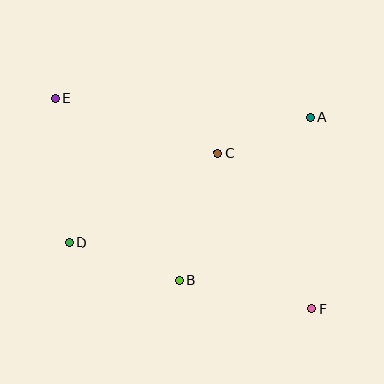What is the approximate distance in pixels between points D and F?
The distance between D and F is approximately 252 pixels.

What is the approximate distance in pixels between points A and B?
The distance between A and B is approximately 209 pixels.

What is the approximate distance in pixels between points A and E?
The distance between A and E is approximately 255 pixels.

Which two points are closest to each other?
Points A and C are closest to each other.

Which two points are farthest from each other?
Points E and F are farthest from each other.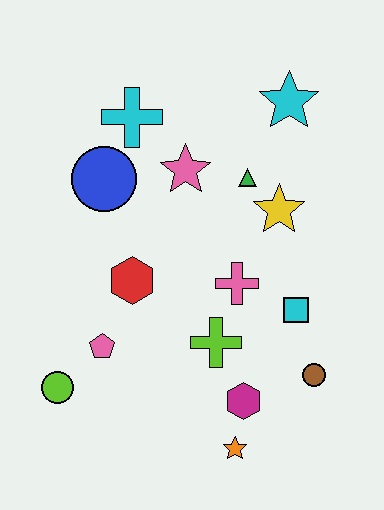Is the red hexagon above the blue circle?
No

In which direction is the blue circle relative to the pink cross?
The blue circle is to the left of the pink cross.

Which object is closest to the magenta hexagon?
The orange star is closest to the magenta hexagon.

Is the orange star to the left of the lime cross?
No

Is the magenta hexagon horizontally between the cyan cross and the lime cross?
No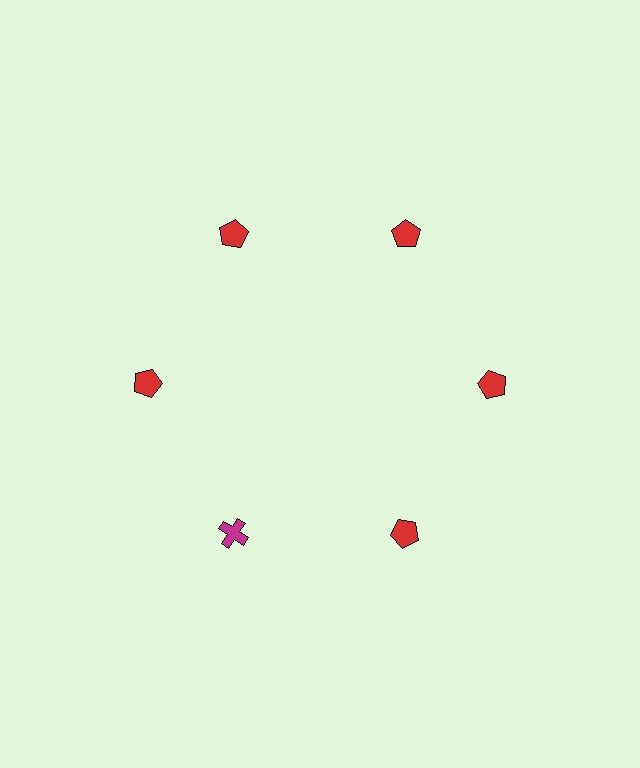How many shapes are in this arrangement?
There are 6 shapes arranged in a ring pattern.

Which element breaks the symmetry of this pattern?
The magenta cross at roughly the 7 o'clock position breaks the symmetry. All other shapes are red pentagons.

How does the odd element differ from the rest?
It differs in both color (magenta instead of red) and shape (cross instead of pentagon).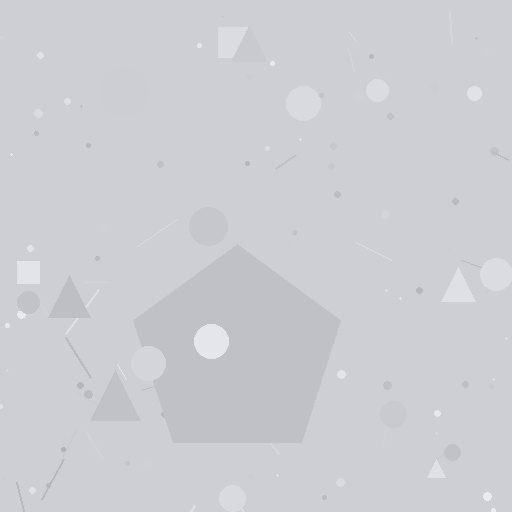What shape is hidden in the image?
A pentagon is hidden in the image.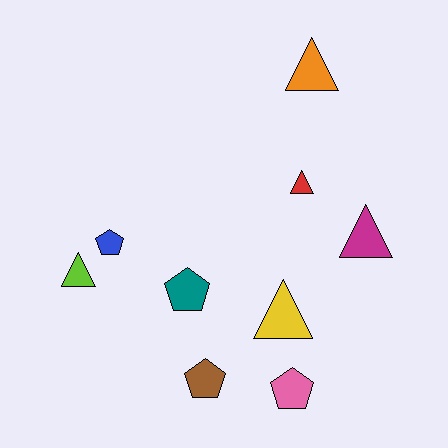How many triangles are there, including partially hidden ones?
There are 5 triangles.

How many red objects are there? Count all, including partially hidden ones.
There is 1 red object.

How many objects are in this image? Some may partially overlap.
There are 9 objects.